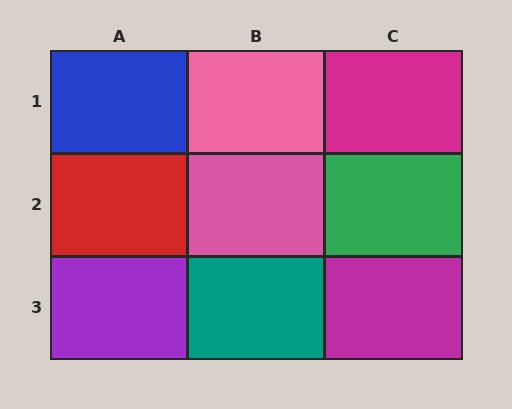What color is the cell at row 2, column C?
Green.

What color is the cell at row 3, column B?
Teal.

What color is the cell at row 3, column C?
Magenta.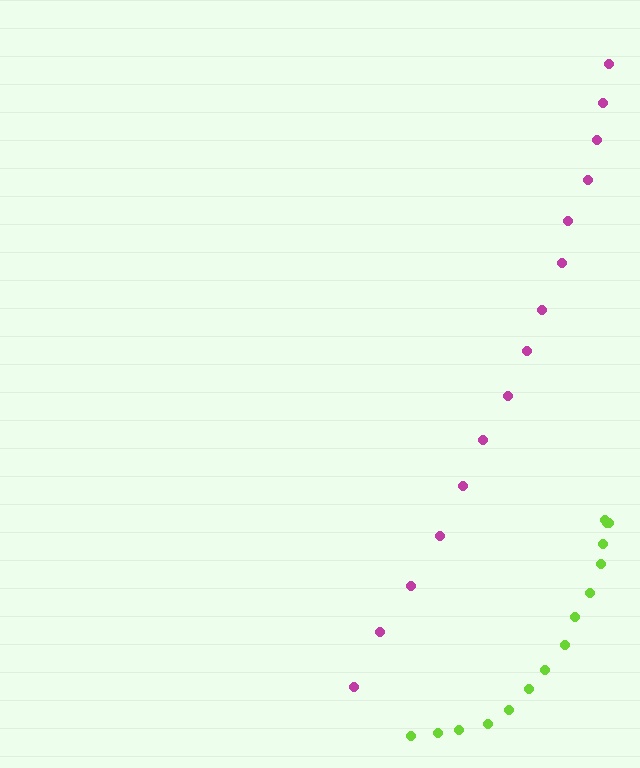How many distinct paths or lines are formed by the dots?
There are 2 distinct paths.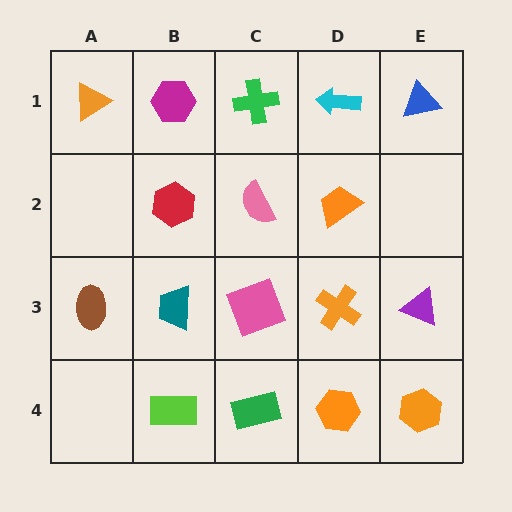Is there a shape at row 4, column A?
No, that cell is empty.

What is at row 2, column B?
A red hexagon.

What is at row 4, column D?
An orange hexagon.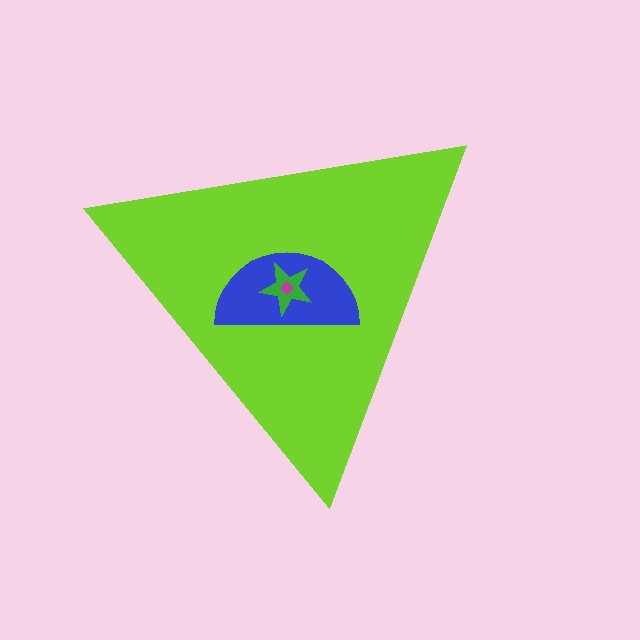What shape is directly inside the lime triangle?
The blue semicircle.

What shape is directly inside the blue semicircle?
The green star.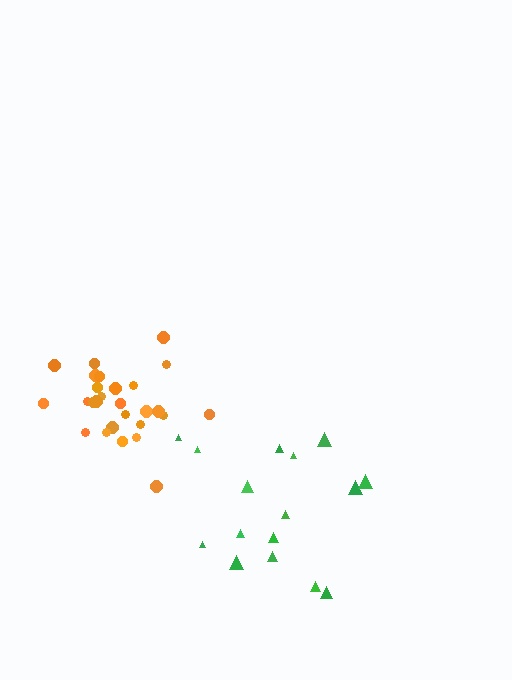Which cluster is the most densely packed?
Orange.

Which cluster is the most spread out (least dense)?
Green.